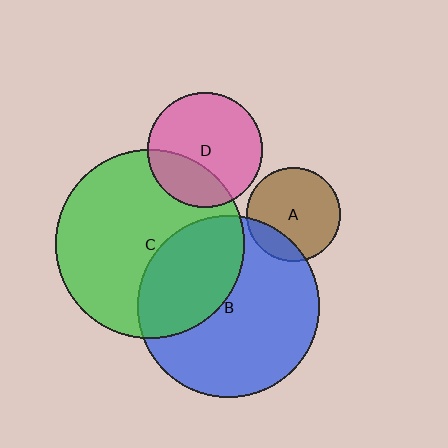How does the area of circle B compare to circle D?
Approximately 2.5 times.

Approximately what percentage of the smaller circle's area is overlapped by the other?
Approximately 30%.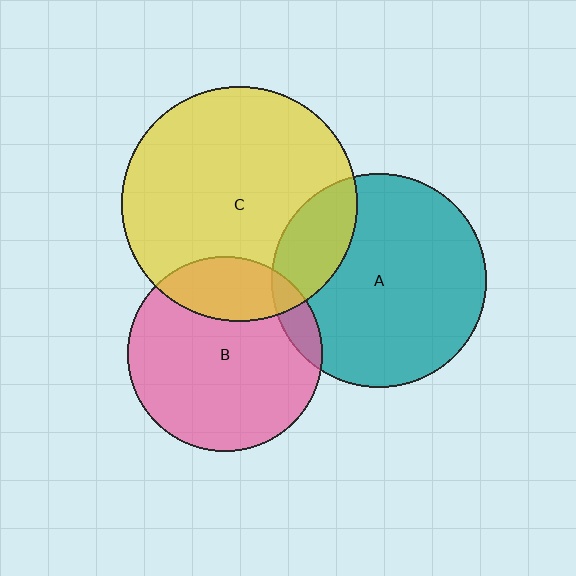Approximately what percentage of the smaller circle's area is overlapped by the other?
Approximately 20%.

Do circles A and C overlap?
Yes.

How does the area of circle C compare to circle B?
Approximately 1.5 times.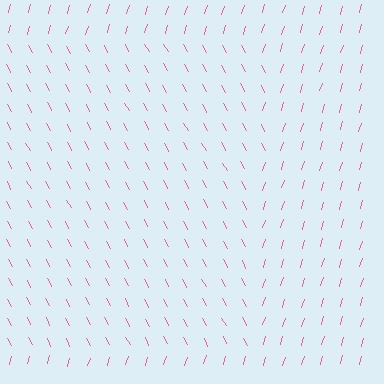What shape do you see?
I see a rectangle.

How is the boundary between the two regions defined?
The boundary is defined purely by a change in line orientation (approximately 45 degrees difference). All lines are the same color and thickness.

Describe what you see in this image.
The image is filled with small pink line segments. A rectangle region in the image has lines oriented differently from the surrounding lines, creating a visible texture boundary.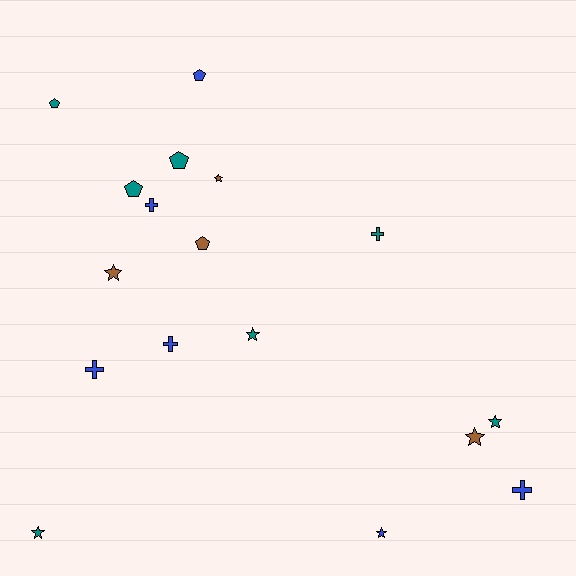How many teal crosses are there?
There is 1 teal cross.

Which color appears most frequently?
Teal, with 7 objects.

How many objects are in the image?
There are 17 objects.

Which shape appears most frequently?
Star, with 7 objects.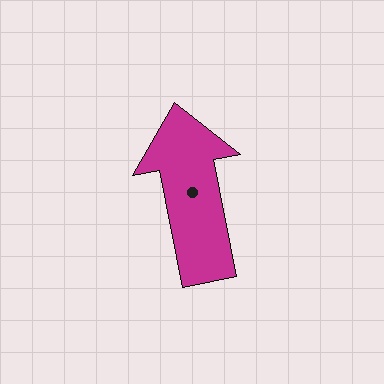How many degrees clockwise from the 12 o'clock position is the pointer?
Approximately 349 degrees.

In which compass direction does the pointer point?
North.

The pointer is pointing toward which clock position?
Roughly 12 o'clock.